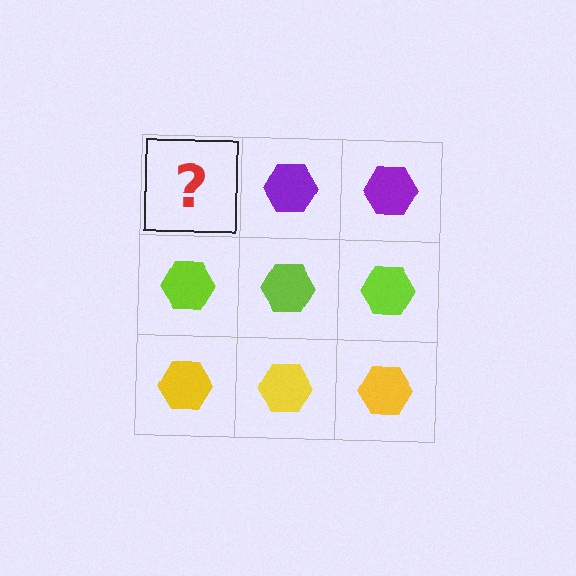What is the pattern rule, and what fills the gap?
The rule is that each row has a consistent color. The gap should be filled with a purple hexagon.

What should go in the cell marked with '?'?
The missing cell should contain a purple hexagon.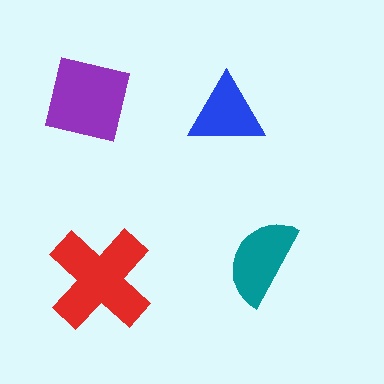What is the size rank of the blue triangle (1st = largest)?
4th.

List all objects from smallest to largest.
The blue triangle, the teal semicircle, the purple square, the red cross.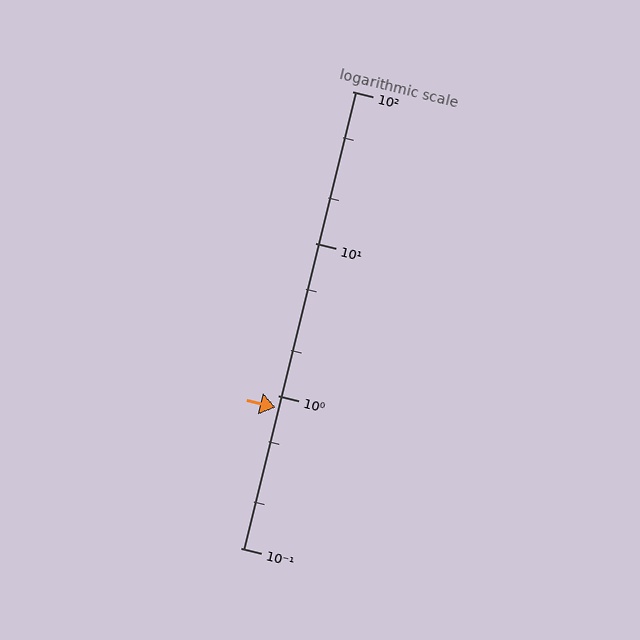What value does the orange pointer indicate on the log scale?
The pointer indicates approximately 0.84.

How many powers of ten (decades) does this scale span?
The scale spans 3 decades, from 0.1 to 100.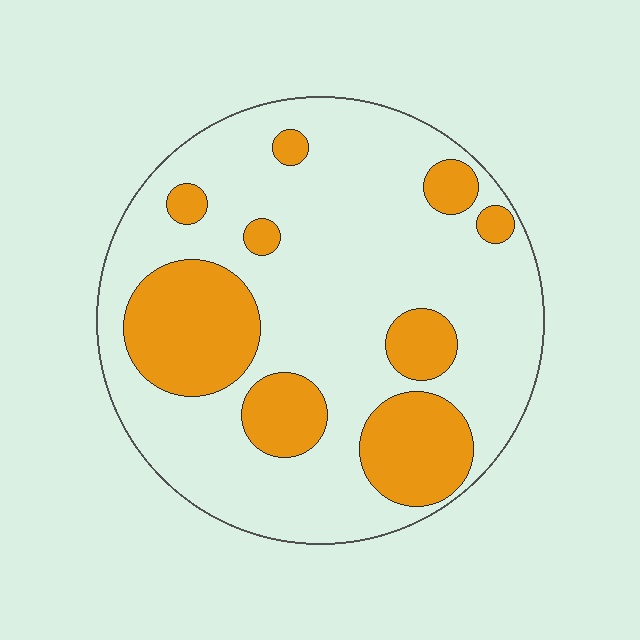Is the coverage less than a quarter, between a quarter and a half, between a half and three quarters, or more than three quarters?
Between a quarter and a half.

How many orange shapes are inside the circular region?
9.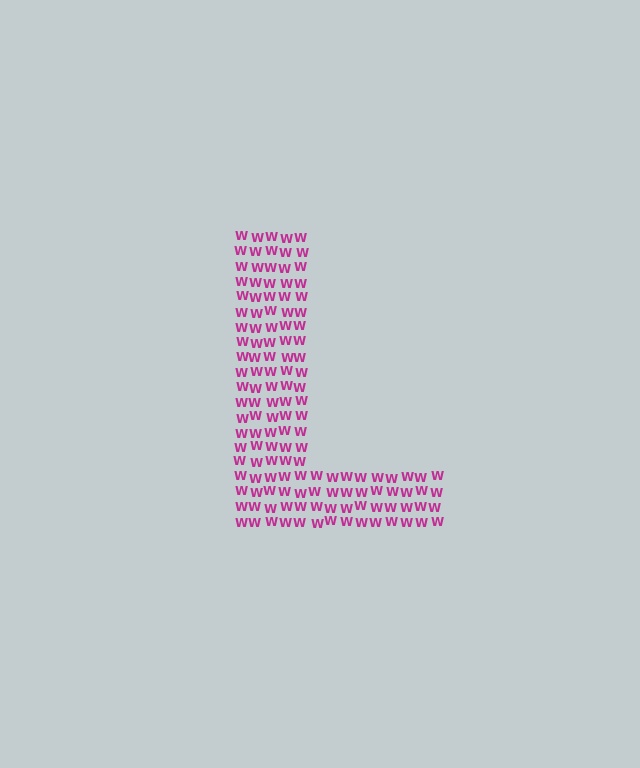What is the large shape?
The large shape is the letter L.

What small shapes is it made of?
It is made of small letter W's.